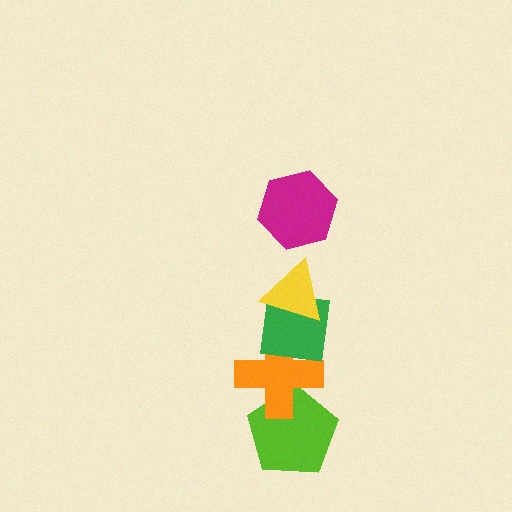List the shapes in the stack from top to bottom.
From top to bottom: the magenta hexagon, the yellow triangle, the green square, the orange cross, the lime pentagon.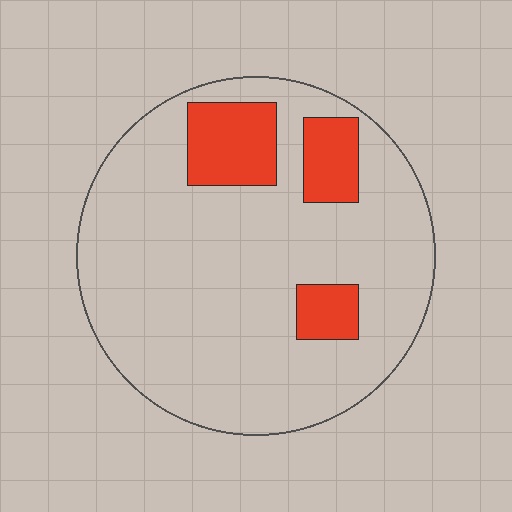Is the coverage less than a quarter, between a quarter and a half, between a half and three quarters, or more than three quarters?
Less than a quarter.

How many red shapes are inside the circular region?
3.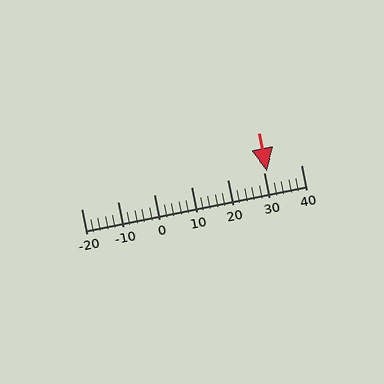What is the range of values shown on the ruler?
The ruler shows values from -20 to 40.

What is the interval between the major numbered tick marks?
The major tick marks are spaced 10 units apart.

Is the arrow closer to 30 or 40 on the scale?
The arrow is closer to 30.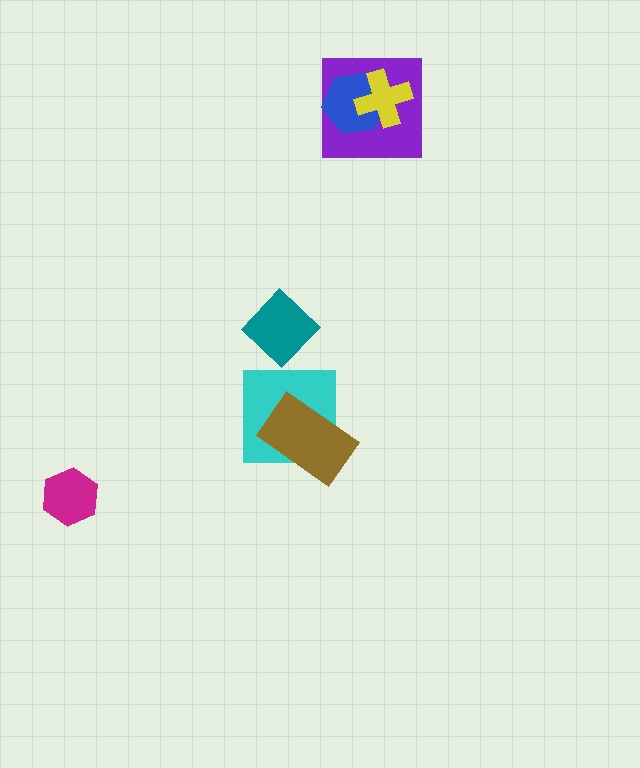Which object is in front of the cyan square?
The brown rectangle is in front of the cyan square.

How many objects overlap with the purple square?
2 objects overlap with the purple square.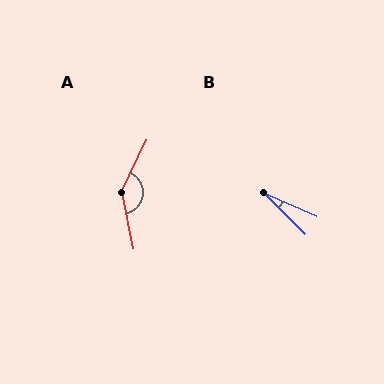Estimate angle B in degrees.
Approximately 21 degrees.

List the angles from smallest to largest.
B (21°), A (142°).